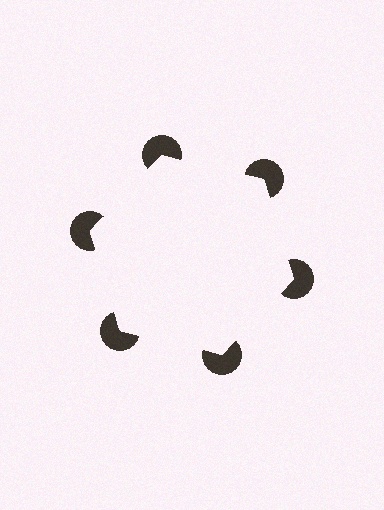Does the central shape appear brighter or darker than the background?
It typically appears slightly brighter than the background, even though no actual brightness change is drawn.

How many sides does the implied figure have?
6 sides.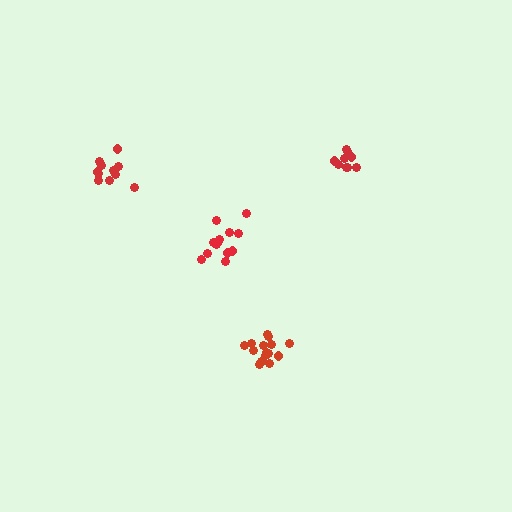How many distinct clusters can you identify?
There are 4 distinct clusters.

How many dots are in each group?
Group 1: 11 dots, Group 2: 13 dots, Group 3: 15 dots, Group 4: 9 dots (48 total).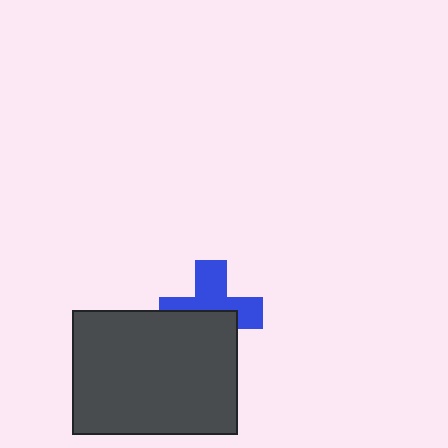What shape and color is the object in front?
The object in front is a dark gray rectangle.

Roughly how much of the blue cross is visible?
About half of it is visible (roughly 52%).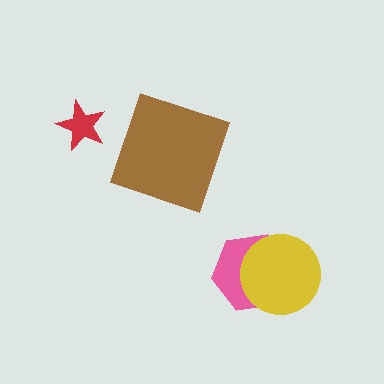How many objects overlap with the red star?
0 objects overlap with the red star.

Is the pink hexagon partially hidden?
Yes, it is partially covered by another shape.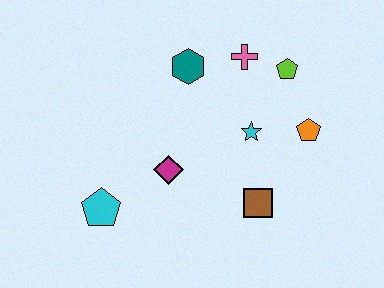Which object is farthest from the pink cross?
The cyan pentagon is farthest from the pink cross.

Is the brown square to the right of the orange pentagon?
No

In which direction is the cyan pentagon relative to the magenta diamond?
The cyan pentagon is to the left of the magenta diamond.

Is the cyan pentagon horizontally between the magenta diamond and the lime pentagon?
No